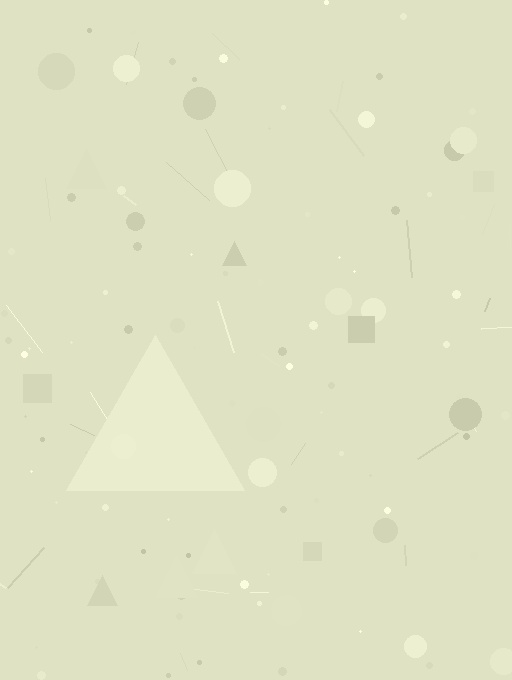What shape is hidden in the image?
A triangle is hidden in the image.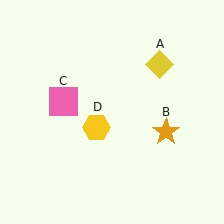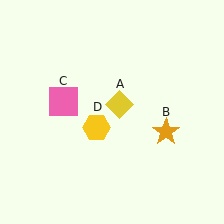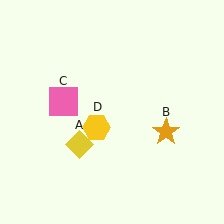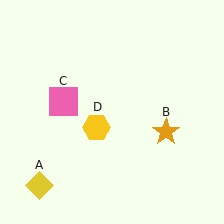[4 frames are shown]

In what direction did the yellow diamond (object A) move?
The yellow diamond (object A) moved down and to the left.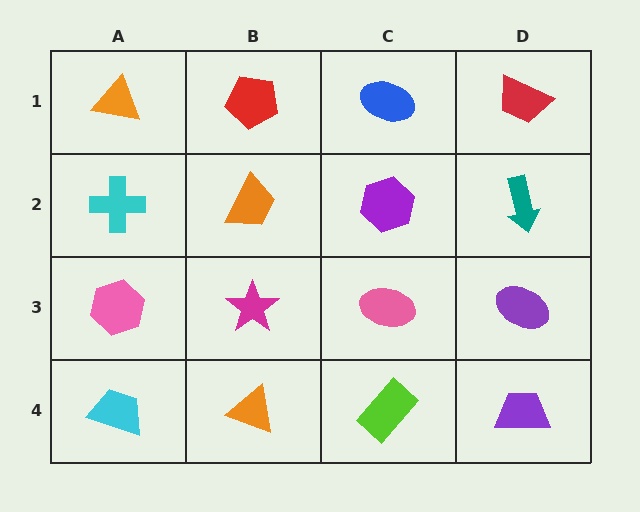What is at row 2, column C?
A purple hexagon.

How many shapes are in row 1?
4 shapes.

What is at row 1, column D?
A red trapezoid.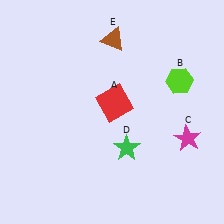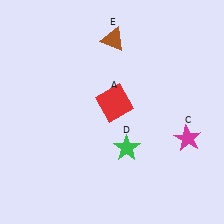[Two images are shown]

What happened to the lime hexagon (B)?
The lime hexagon (B) was removed in Image 2. It was in the top-right area of Image 1.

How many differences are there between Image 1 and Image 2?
There is 1 difference between the two images.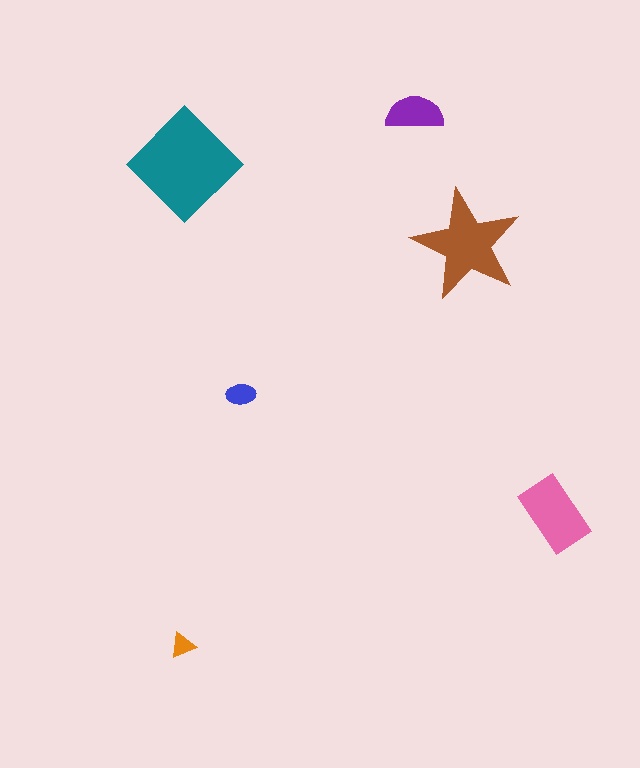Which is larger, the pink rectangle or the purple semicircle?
The pink rectangle.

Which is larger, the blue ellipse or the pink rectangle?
The pink rectangle.